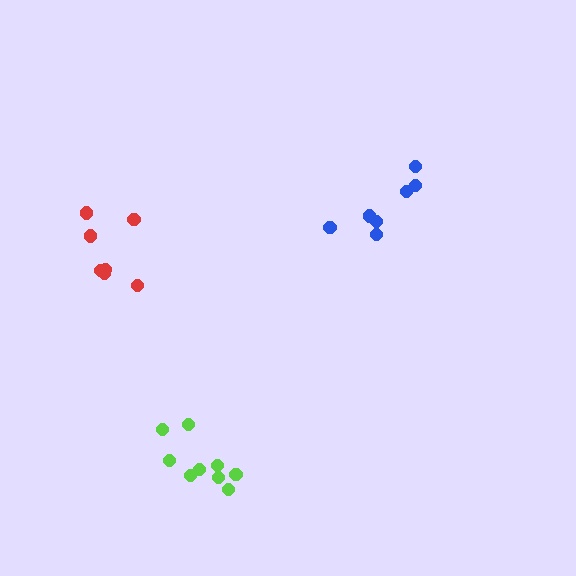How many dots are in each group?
Group 1: 7 dots, Group 2: 9 dots, Group 3: 7 dots (23 total).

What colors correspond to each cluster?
The clusters are colored: red, lime, blue.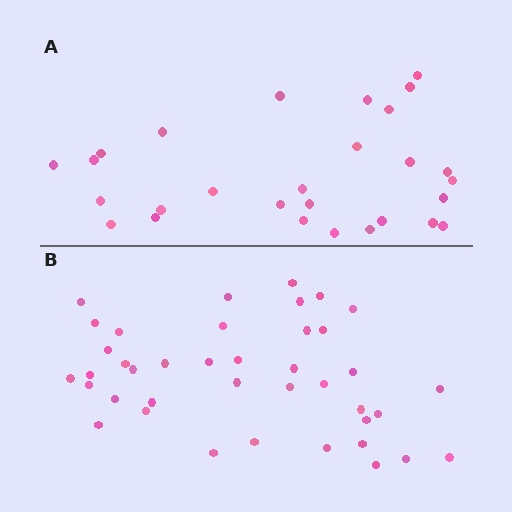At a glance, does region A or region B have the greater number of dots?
Region B (the bottom region) has more dots.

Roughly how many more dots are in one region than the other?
Region B has roughly 12 or so more dots than region A.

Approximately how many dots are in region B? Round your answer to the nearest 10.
About 40 dots.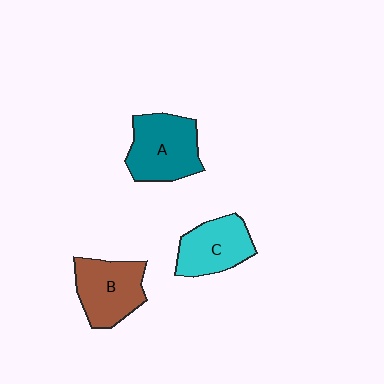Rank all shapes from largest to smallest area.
From largest to smallest: A (teal), B (brown), C (cyan).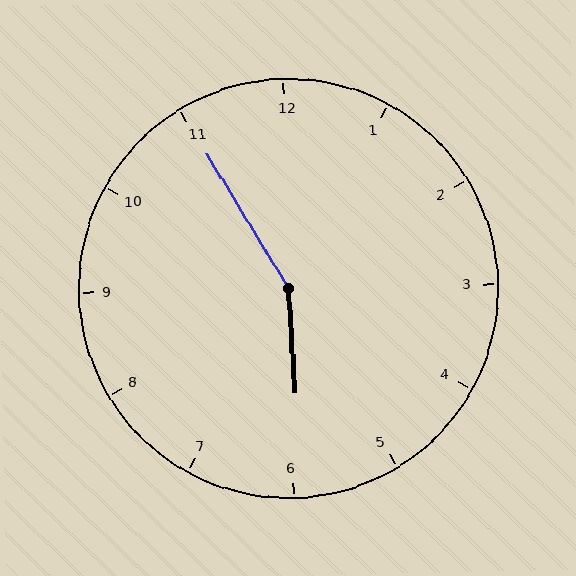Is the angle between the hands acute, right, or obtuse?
It is obtuse.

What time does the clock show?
5:55.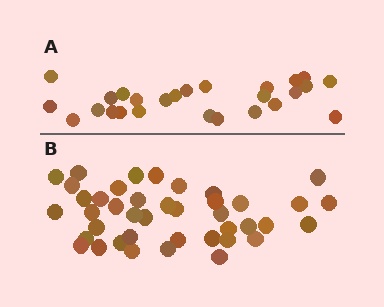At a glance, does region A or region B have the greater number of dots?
Region B (the bottom region) has more dots.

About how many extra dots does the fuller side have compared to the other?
Region B has approximately 15 more dots than region A.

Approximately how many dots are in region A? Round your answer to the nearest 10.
About 30 dots. (The exact count is 26, which rounds to 30.)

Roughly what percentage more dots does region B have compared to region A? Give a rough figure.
About 60% more.